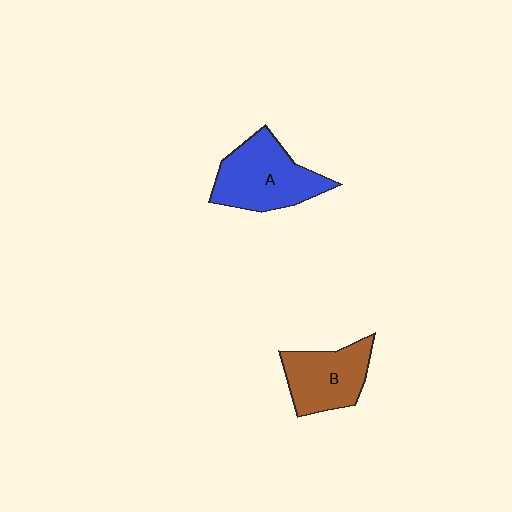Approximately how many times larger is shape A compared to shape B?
Approximately 1.2 times.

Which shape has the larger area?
Shape A (blue).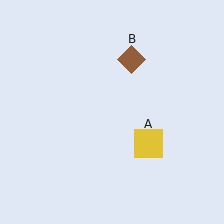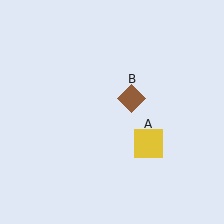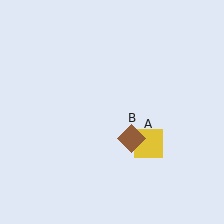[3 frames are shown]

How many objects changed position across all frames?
1 object changed position: brown diamond (object B).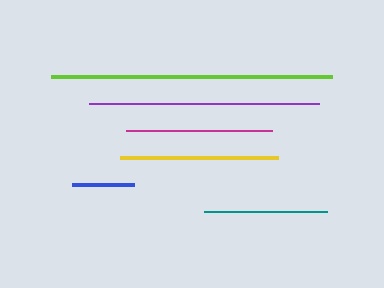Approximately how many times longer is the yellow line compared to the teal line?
The yellow line is approximately 1.3 times the length of the teal line.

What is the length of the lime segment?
The lime segment is approximately 281 pixels long.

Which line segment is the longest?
The lime line is the longest at approximately 281 pixels.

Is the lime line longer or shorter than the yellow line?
The lime line is longer than the yellow line.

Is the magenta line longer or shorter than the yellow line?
The yellow line is longer than the magenta line.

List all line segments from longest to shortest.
From longest to shortest: lime, purple, yellow, magenta, teal, blue.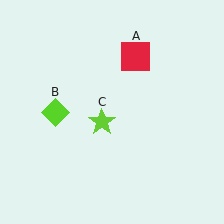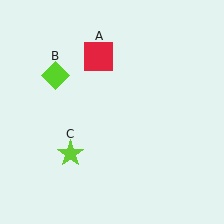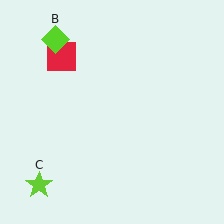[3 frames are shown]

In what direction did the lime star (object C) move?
The lime star (object C) moved down and to the left.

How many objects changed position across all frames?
3 objects changed position: red square (object A), lime diamond (object B), lime star (object C).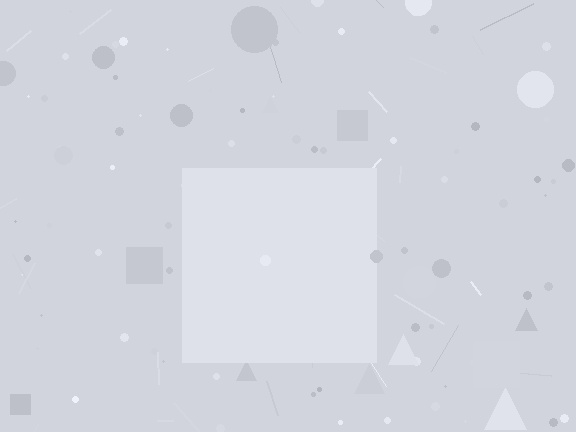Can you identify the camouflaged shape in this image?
The camouflaged shape is a square.